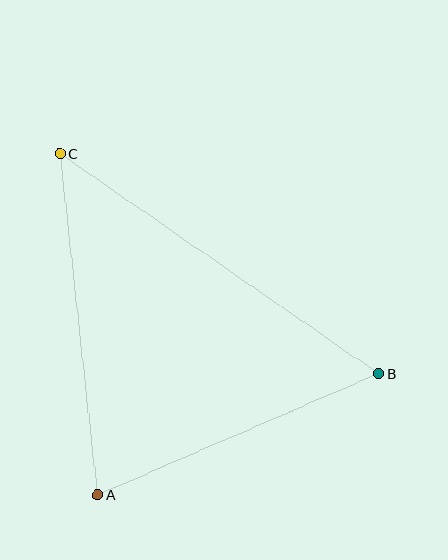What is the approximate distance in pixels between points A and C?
The distance between A and C is approximately 343 pixels.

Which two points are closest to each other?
Points A and B are closest to each other.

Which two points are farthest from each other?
Points B and C are farthest from each other.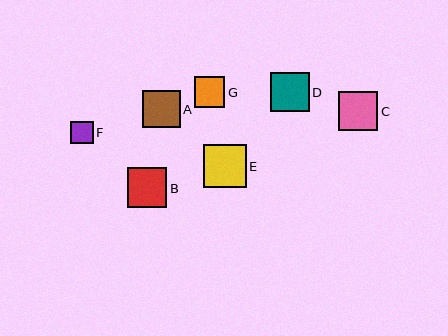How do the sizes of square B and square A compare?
Square B and square A are approximately the same size.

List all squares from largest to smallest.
From largest to smallest: E, C, B, D, A, G, F.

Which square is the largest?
Square E is the largest with a size of approximately 43 pixels.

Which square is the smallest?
Square F is the smallest with a size of approximately 23 pixels.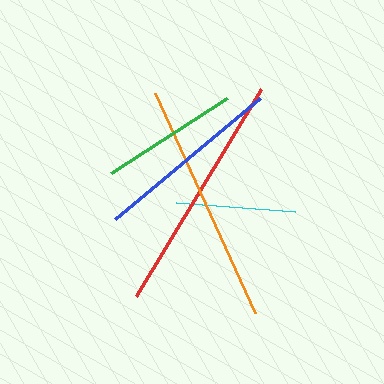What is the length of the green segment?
The green segment is approximately 138 pixels long.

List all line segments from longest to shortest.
From longest to shortest: red, orange, blue, green, cyan.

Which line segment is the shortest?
The cyan line is the shortest at approximately 120 pixels.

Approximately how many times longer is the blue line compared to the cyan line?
The blue line is approximately 1.6 times the length of the cyan line.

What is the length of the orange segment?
The orange segment is approximately 241 pixels long.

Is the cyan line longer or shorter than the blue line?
The blue line is longer than the cyan line.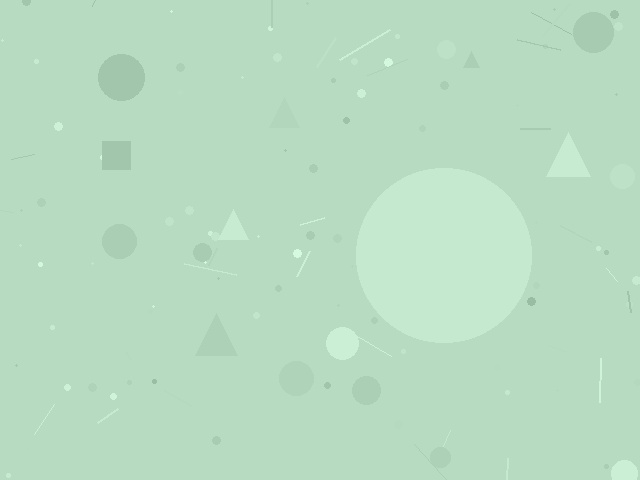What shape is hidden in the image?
A circle is hidden in the image.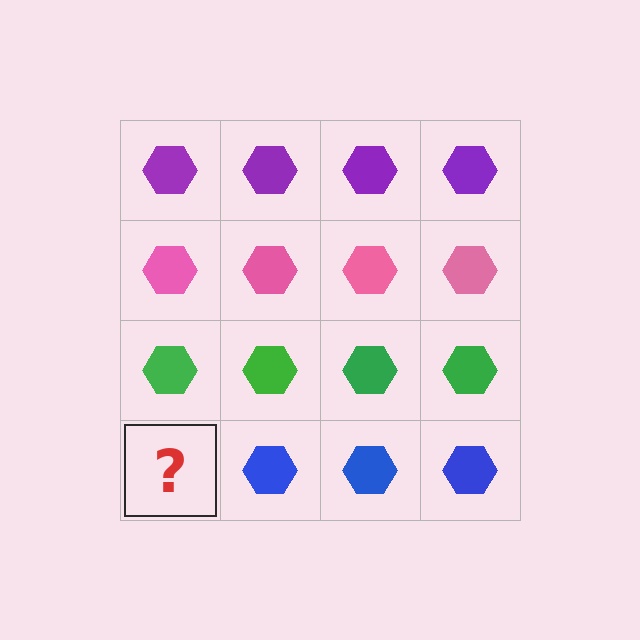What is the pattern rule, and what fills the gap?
The rule is that each row has a consistent color. The gap should be filled with a blue hexagon.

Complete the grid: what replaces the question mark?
The question mark should be replaced with a blue hexagon.